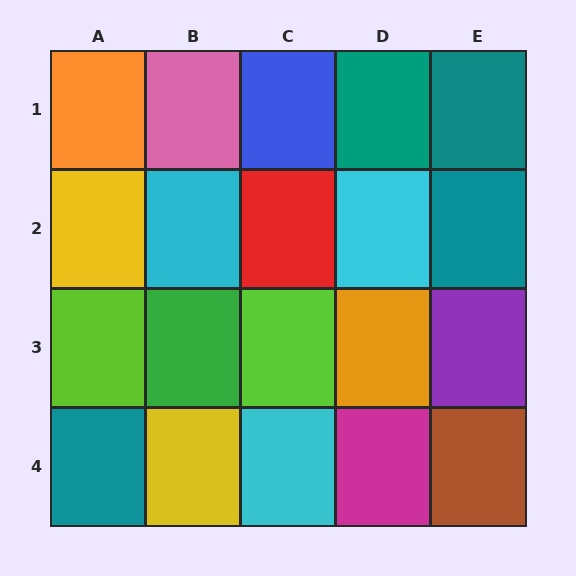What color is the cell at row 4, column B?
Yellow.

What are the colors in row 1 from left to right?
Orange, pink, blue, teal, teal.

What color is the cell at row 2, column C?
Red.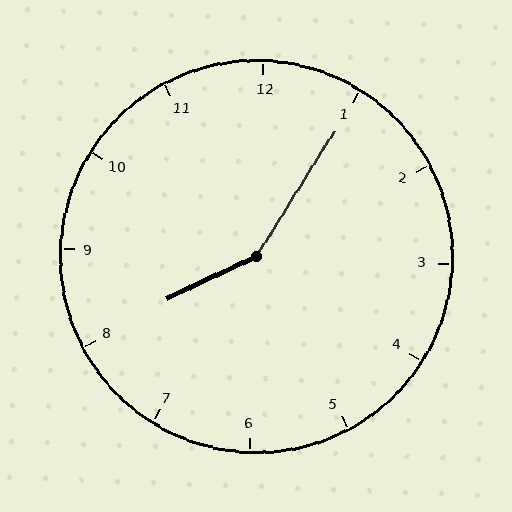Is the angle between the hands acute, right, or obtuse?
It is obtuse.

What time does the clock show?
8:05.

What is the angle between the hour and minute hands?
Approximately 148 degrees.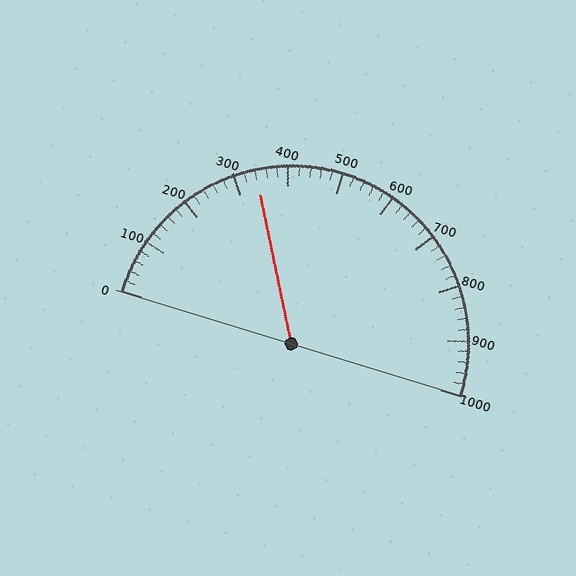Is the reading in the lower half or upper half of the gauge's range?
The reading is in the lower half of the range (0 to 1000).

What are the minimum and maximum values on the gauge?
The gauge ranges from 0 to 1000.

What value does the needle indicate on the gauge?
The needle indicates approximately 340.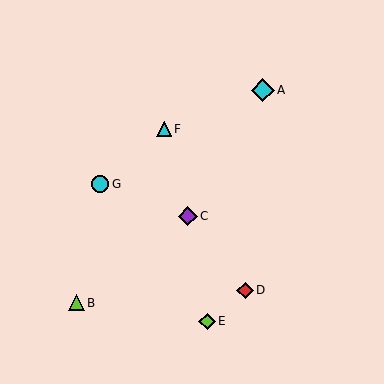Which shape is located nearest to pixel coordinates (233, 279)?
The red diamond (labeled D) at (245, 290) is nearest to that location.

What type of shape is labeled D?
Shape D is a red diamond.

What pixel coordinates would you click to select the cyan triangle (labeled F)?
Click at (164, 129) to select the cyan triangle F.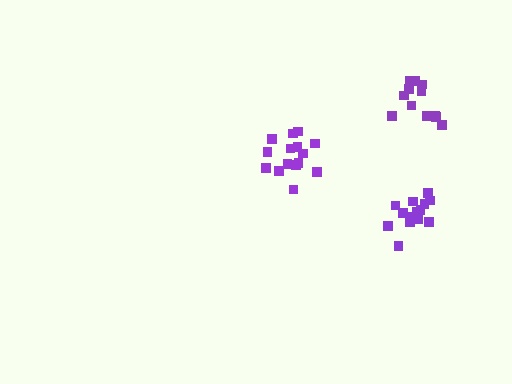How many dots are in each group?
Group 1: 12 dots, Group 2: 14 dots, Group 3: 15 dots (41 total).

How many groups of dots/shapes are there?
There are 3 groups.